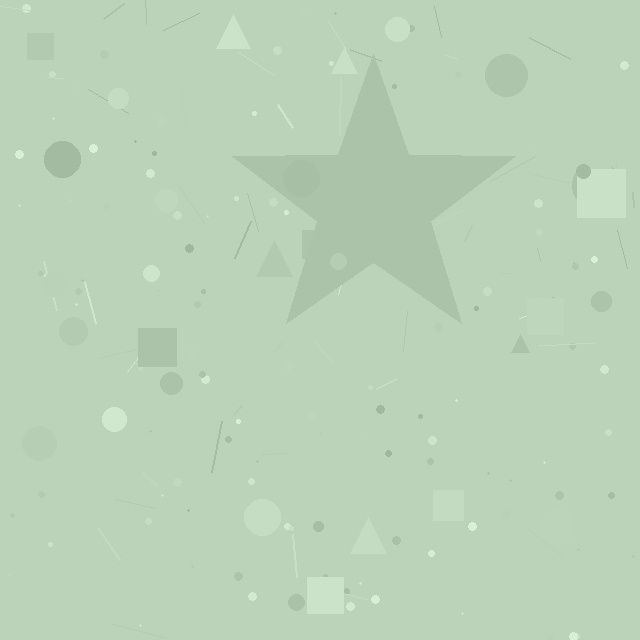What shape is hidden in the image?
A star is hidden in the image.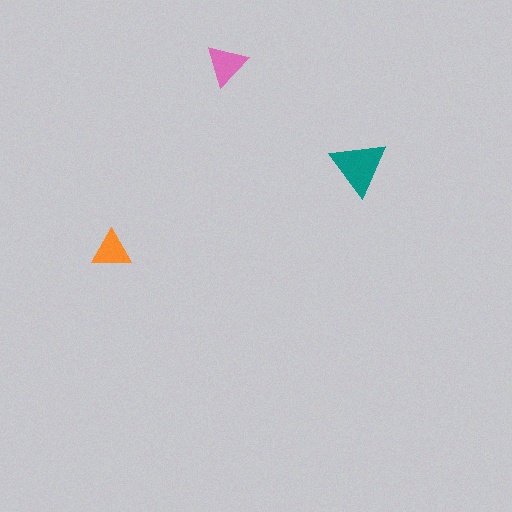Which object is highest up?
The pink triangle is topmost.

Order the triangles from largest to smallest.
the teal one, the pink one, the orange one.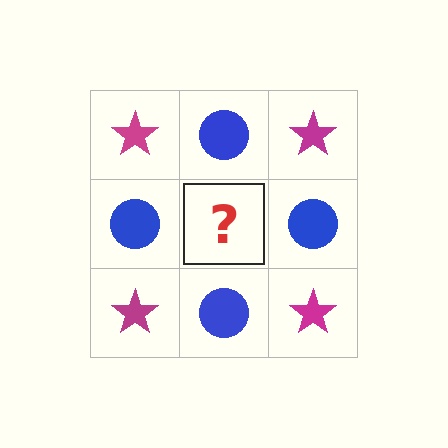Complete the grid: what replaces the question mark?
The question mark should be replaced with a magenta star.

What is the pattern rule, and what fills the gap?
The rule is that it alternates magenta star and blue circle in a checkerboard pattern. The gap should be filled with a magenta star.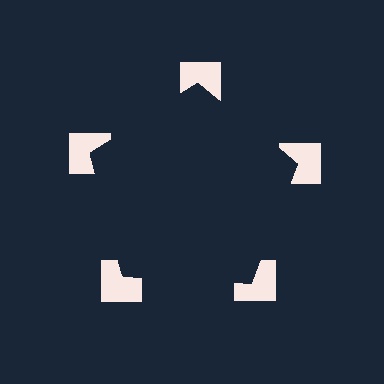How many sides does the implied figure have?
5 sides.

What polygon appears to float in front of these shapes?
An illusory pentagon — its edges are inferred from the aligned wedge cuts in the notched squares, not physically drawn.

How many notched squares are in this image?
There are 5 — one at each vertex of the illusory pentagon.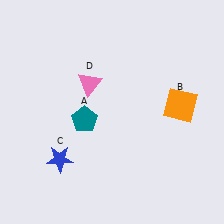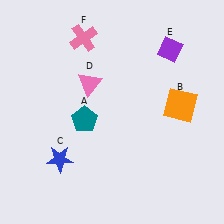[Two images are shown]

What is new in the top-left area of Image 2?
A pink cross (F) was added in the top-left area of Image 2.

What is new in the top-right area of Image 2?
A purple diamond (E) was added in the top-right area of Image 2.